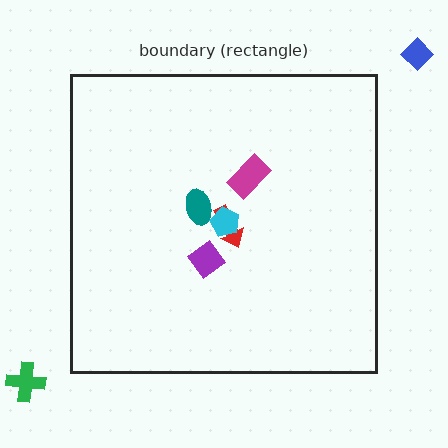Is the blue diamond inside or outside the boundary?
Outside.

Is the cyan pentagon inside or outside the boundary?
Inside.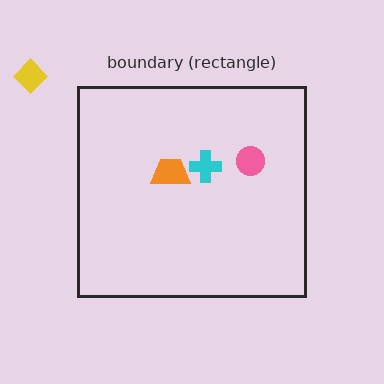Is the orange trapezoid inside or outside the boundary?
Inside.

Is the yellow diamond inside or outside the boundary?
Outside.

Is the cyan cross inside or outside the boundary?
Inside.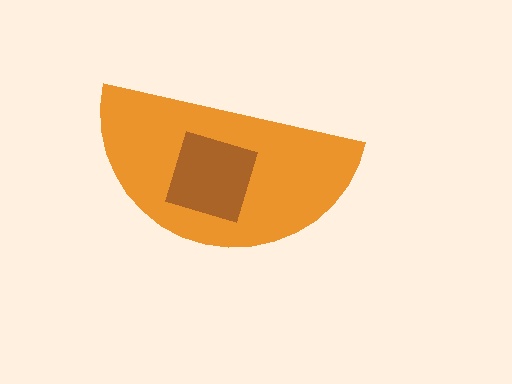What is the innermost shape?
The brown diamond.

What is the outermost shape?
The orange semicircle.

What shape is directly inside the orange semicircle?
The brown diamond.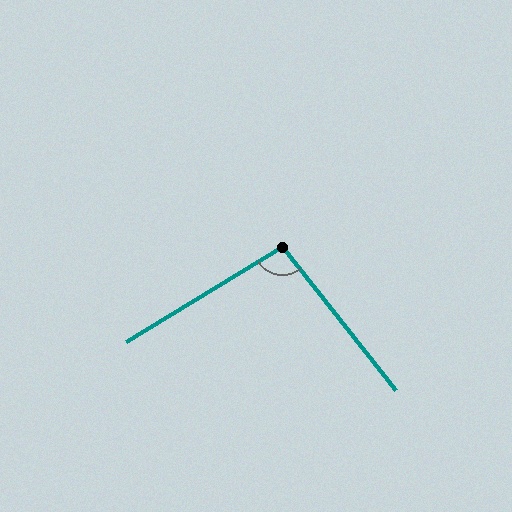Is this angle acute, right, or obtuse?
It is obtuse.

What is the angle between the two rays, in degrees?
Approximately 97 degrees.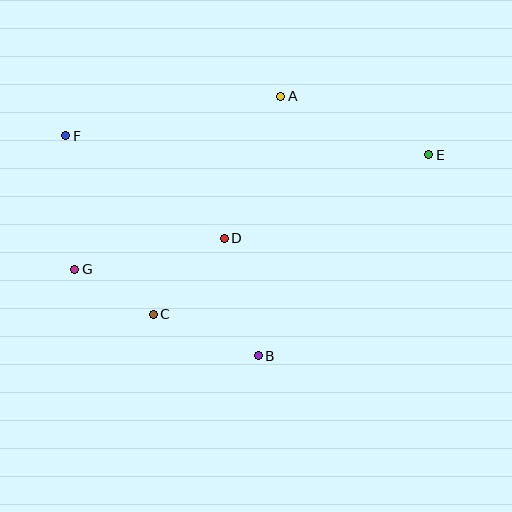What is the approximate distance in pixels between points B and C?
The distance between B and C is approximately 113 pixels.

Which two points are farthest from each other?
Points E and G are farthest from each other.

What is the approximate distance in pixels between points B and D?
The distance between B and D is approximately 122 pixels.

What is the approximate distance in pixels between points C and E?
The distance between C and E is approximately 319 pixels.